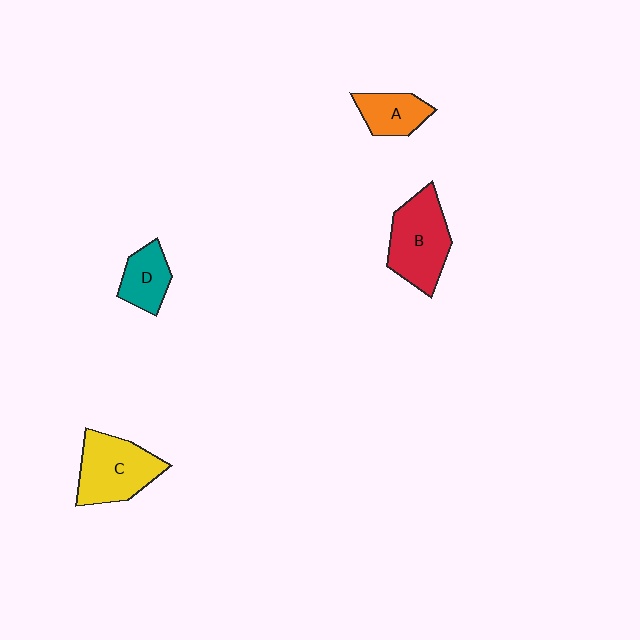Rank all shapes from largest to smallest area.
From largest to smallest: B (red), C (yellow), A (orange), D (teal).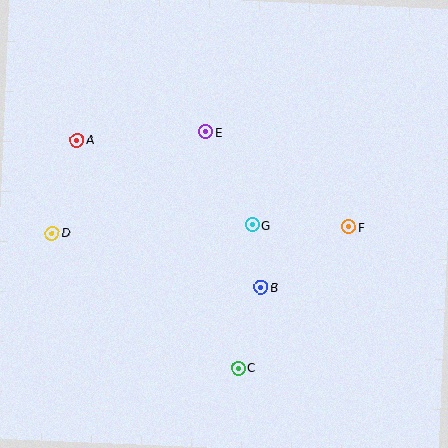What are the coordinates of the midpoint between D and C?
The midpoint between D and C is at (145, 301).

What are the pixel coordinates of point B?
Point B is at (261, 287).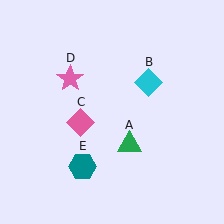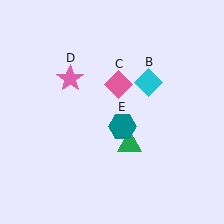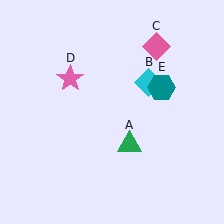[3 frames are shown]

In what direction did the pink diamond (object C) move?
The pink diamond (object C) moved up and to the right.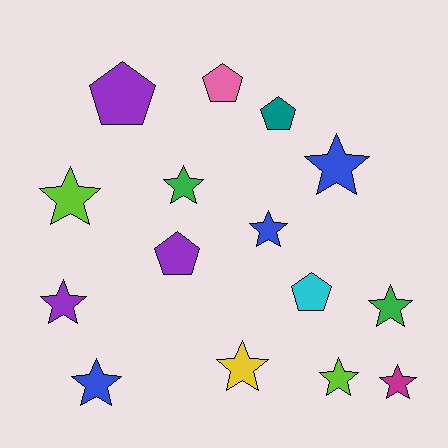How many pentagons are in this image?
There are 5 pentagons.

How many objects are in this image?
There are 15 objects.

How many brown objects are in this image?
There are no brown objects.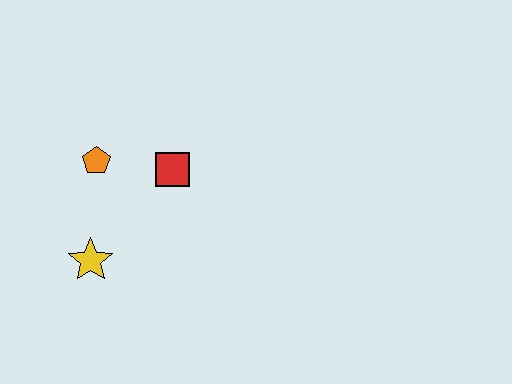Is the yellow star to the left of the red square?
Yes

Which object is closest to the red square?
The orange pentagon is closest to the red square.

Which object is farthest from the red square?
The yellow star is farthest from the red square.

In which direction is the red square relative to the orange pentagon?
The red square is to the right of the orange pentagon.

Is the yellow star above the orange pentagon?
No